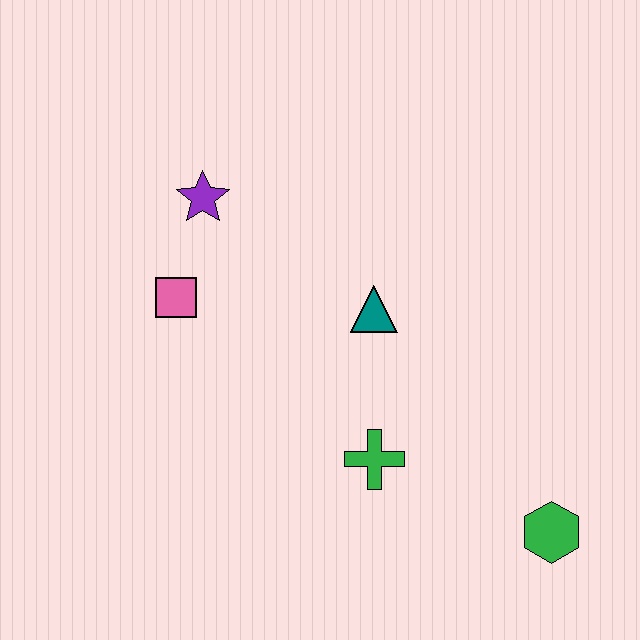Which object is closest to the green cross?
The teal triangle is closest to the green cross.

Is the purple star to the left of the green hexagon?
Yes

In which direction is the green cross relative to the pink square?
The green cross is to the right of the pink square.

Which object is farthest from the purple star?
The green hexagon is farthest from the purple star.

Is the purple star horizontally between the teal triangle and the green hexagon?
No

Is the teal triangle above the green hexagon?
Yes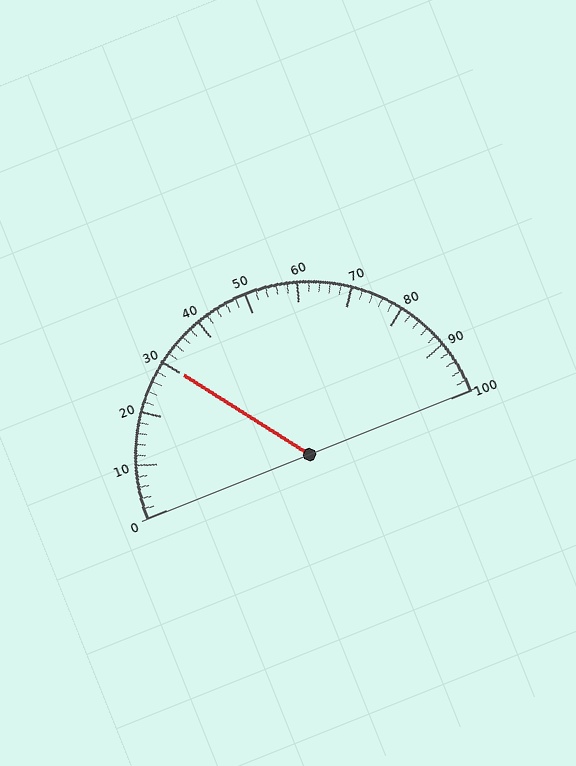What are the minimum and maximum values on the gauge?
The gauge ranges from 0 to 100.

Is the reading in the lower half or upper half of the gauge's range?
The reading is in the lower half of the range (0 to 100).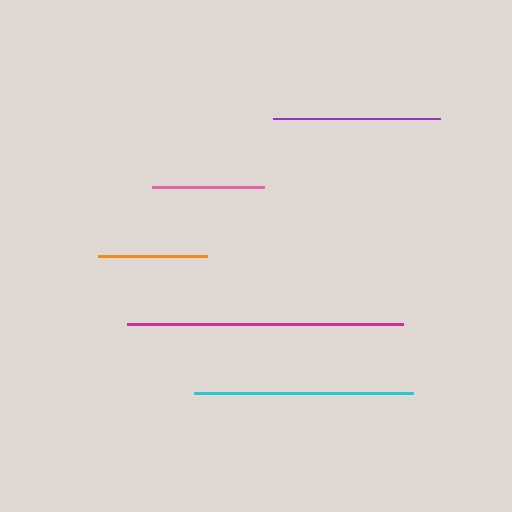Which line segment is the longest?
The magenta line is the longest at approximately 275 pixels.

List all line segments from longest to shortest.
From longest to shortest: magenta, cyan, purple, pink, orange.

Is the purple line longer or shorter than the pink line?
The purple line is longer than the pink line.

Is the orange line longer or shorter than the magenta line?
The magenta line is longer than the orange line.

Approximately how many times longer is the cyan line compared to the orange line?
The cyan line is approximately 2.0 times the length of the orange line.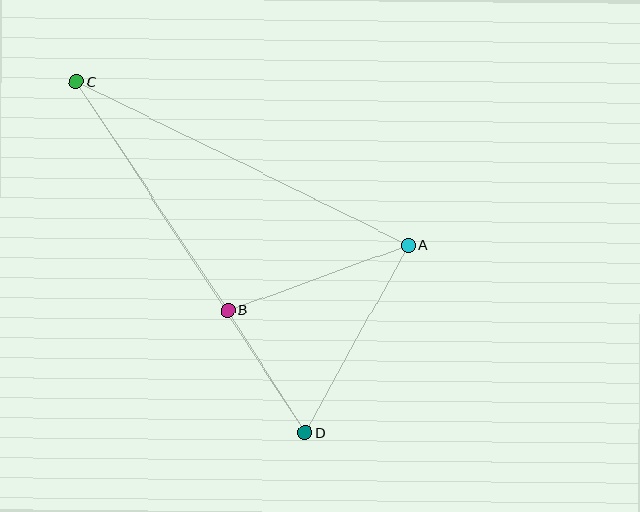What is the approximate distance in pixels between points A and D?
The distance between A and D is approximately 214 pixels.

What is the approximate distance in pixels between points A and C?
The distance between A and C is approximately 370 pixels.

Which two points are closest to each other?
Points B and D are closest to each other.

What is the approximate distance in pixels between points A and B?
The distance between A and B is approximately 192 pixels.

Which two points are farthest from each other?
Points C and D are farthest from each other.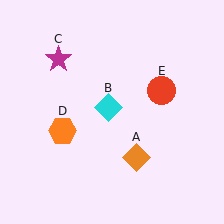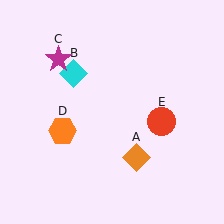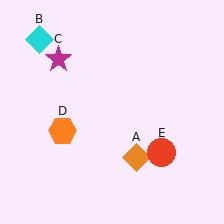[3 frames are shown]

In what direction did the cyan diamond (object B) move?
The cyan diamond (object B) moved up and to the left.